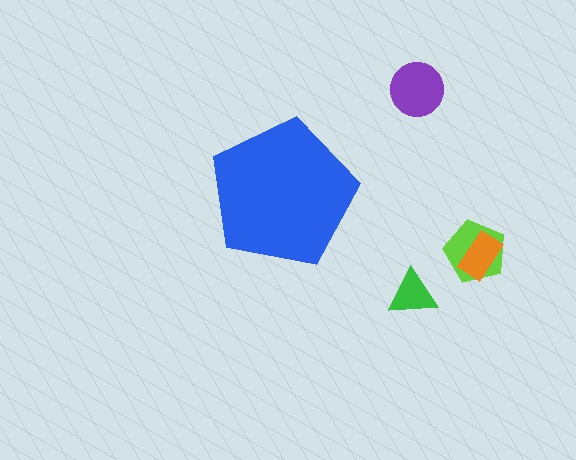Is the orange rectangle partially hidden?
No, the orange rectangle is fully visible.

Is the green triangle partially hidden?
No, the green triangle is fully visible.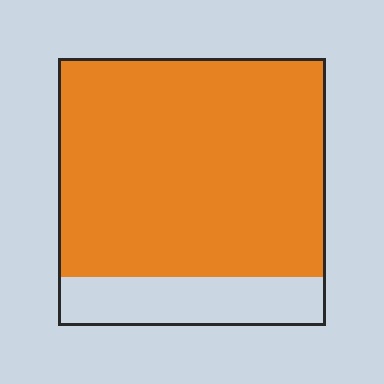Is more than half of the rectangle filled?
Yes.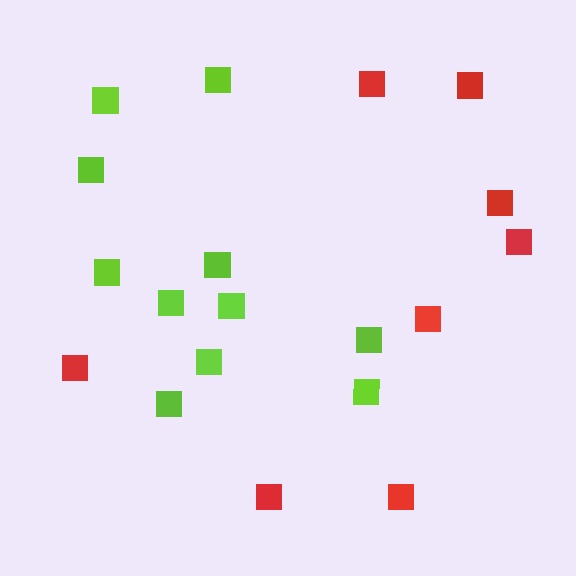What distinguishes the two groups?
There are 2 groups: one group of lime squares (11) and one group of red squares (8).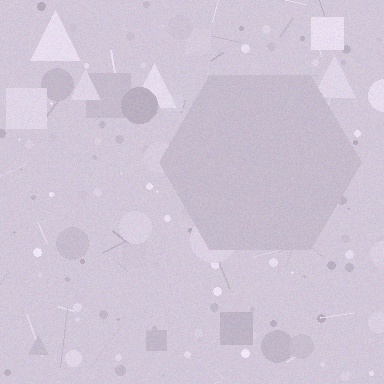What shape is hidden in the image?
A hexagon is hidden in the image.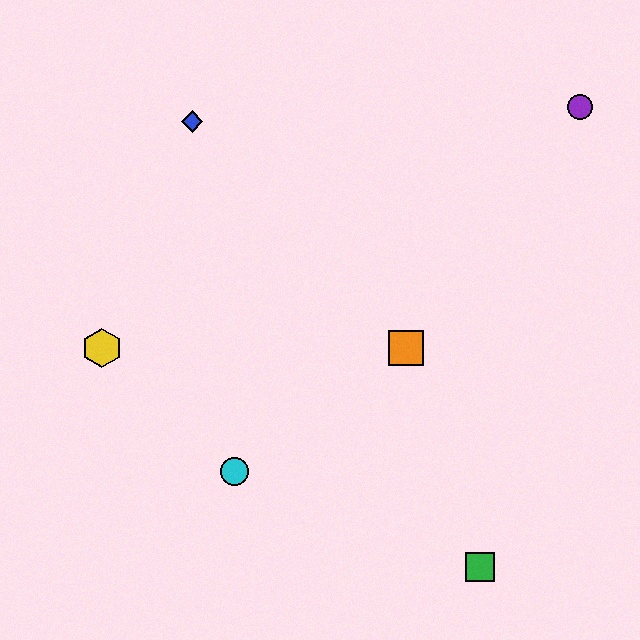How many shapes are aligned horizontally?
3 shapes (the red hexagon, the yellow hexagon, the orange square) are aligned horizontally.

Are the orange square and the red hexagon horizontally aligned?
Yes, both are at y≈348.